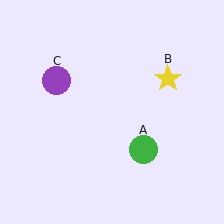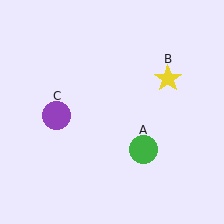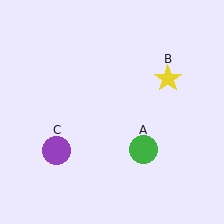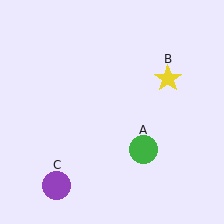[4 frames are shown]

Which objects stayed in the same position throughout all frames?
Green circle (object A) and yellow star (object B) remained stationary.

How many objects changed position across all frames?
1 object changed position: purple circle (object C).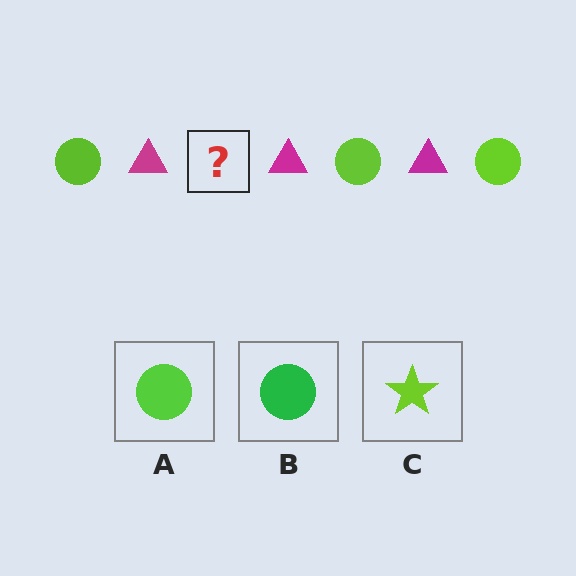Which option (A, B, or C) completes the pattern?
A.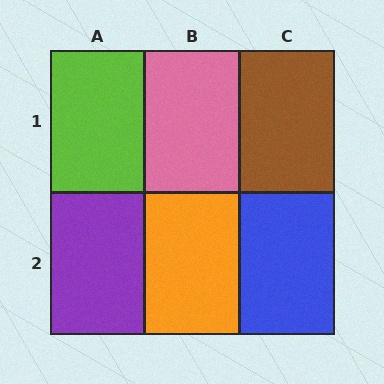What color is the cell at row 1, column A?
Lime.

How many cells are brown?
1 cell is brown.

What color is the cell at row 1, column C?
Brown.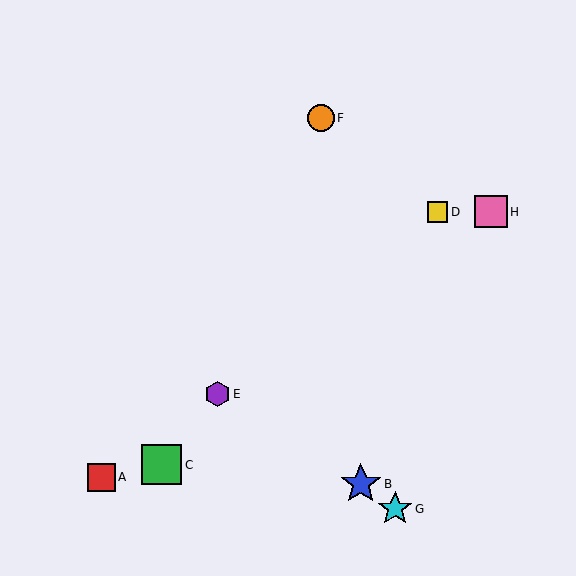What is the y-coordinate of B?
Object B is at y≈484.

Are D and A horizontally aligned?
No, D is at y≈212 and A is at y≈477.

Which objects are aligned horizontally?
Objects D, H are aligned horizontally.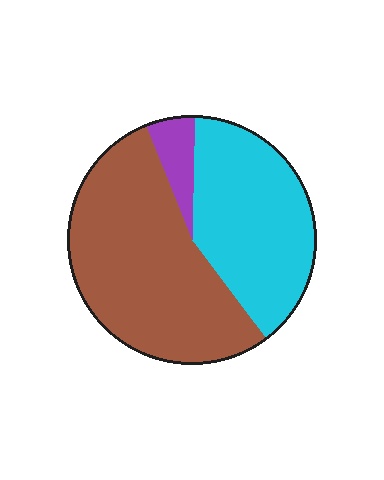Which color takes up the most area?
Brown, at roughly 55%.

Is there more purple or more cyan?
Cyan.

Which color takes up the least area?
Purple, at roughly 5%.